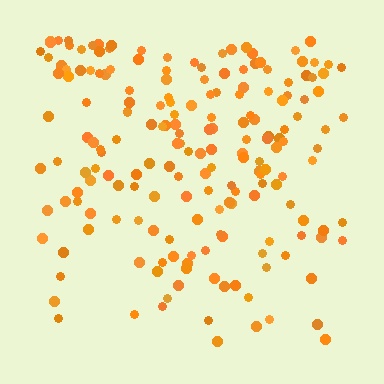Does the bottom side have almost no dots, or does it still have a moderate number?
Still a moderate number, just noticeably fewer than the top.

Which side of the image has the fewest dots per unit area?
The bottom.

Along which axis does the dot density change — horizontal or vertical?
Vertical.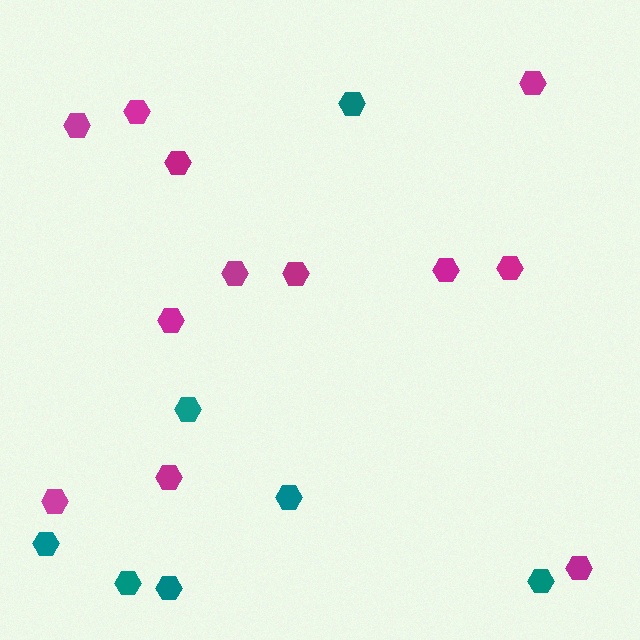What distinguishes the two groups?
There are 2 groups: one group of magenta hexagons (12) and one group of teal hexagons (7).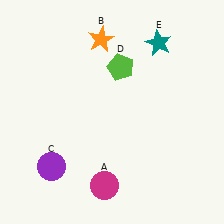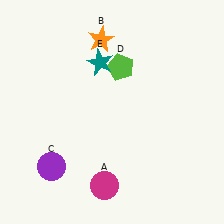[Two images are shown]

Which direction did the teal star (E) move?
The teal star (E) moved left.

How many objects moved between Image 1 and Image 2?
1 object moved between the two images.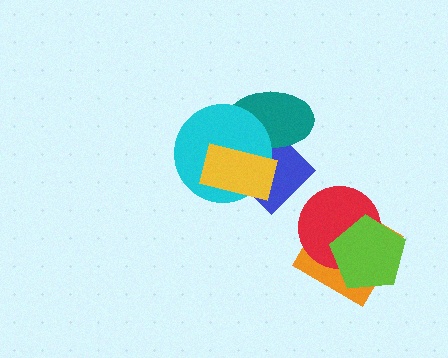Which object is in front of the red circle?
The lime pentagon is in front of the red circle.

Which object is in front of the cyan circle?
The yellow rectangle is in front of the cyan circle.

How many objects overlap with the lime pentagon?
2 objects overlap with the lime pentagon.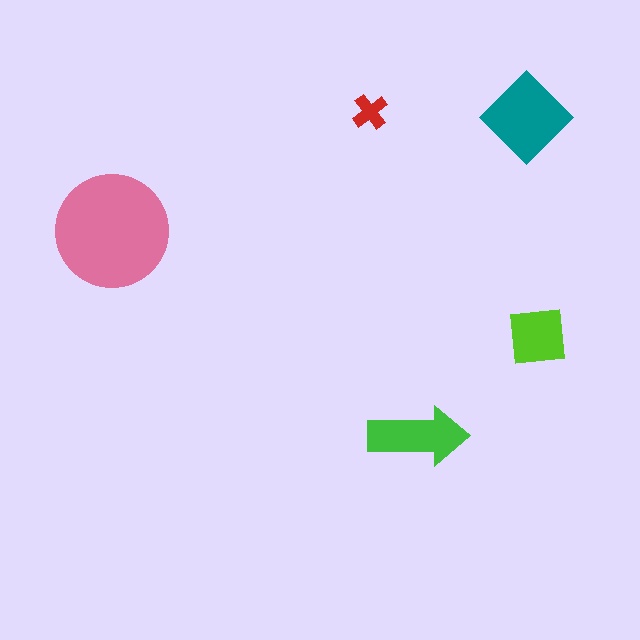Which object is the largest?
The pink circle.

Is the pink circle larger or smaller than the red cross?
Larger.